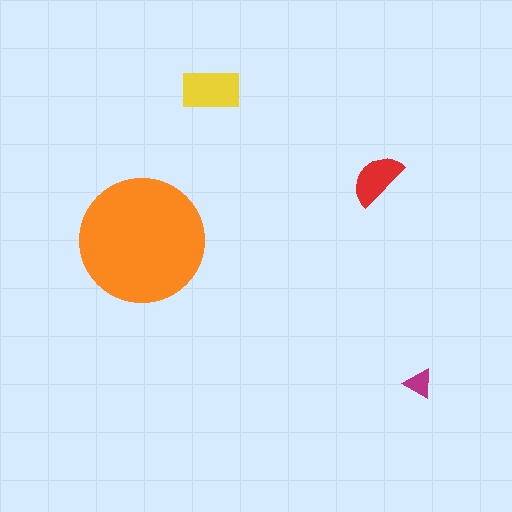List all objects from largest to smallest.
The orange circle, the yellow rectangle, the red semicircle, the magenta triangle.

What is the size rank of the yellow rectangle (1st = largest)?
2nd.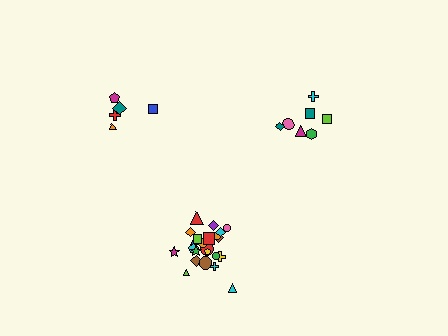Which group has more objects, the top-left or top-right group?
The top-right group.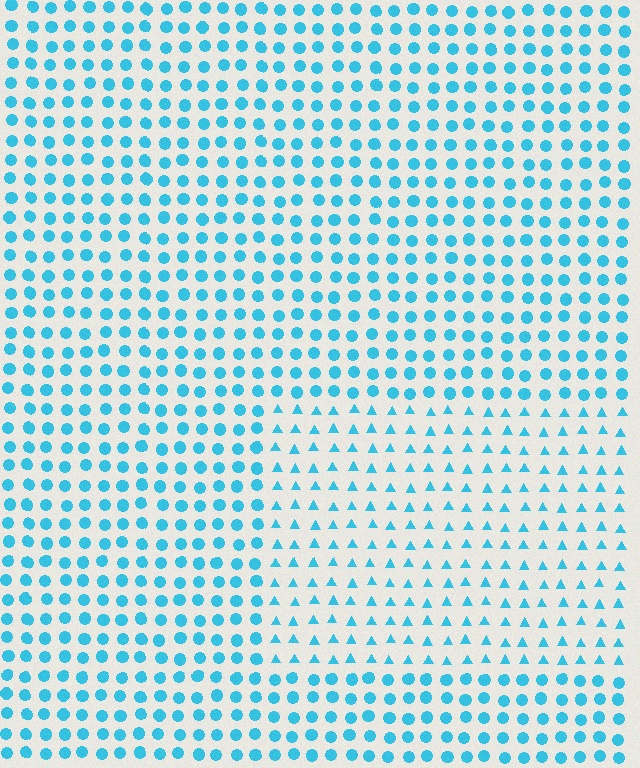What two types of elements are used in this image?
The image uses triangles inside the rectangle region and circles outside it.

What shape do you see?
I see a rectangle.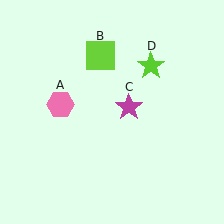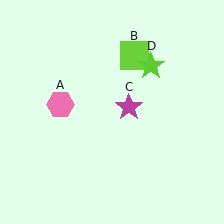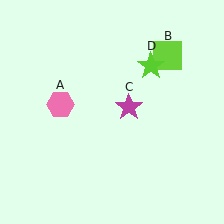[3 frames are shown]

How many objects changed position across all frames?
1 object changed position: lime square (object B).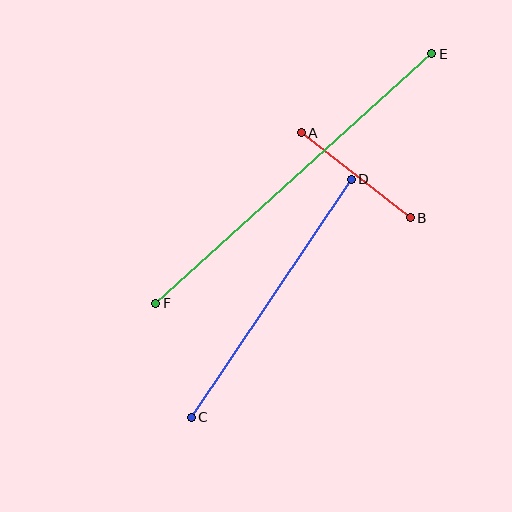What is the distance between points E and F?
The distance is approximately 372 pixels.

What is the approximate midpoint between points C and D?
The midpoint is at approximately (271, 298) pixels.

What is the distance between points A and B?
The distance is approximately 139 pixels.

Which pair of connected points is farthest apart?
Points E and F are farthest apart.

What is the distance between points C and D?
The distance is approximately 287 pixels.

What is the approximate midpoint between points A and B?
The midpoint is at approximately (356, 175) pixels.